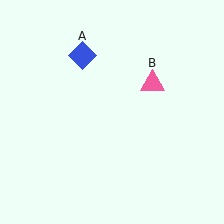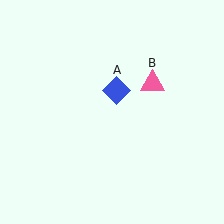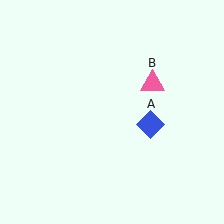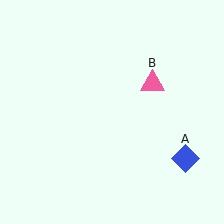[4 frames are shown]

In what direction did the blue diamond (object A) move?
The blue diamond (object A) moved down and to the right.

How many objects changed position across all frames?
1 object changed position: blue diamond (object A).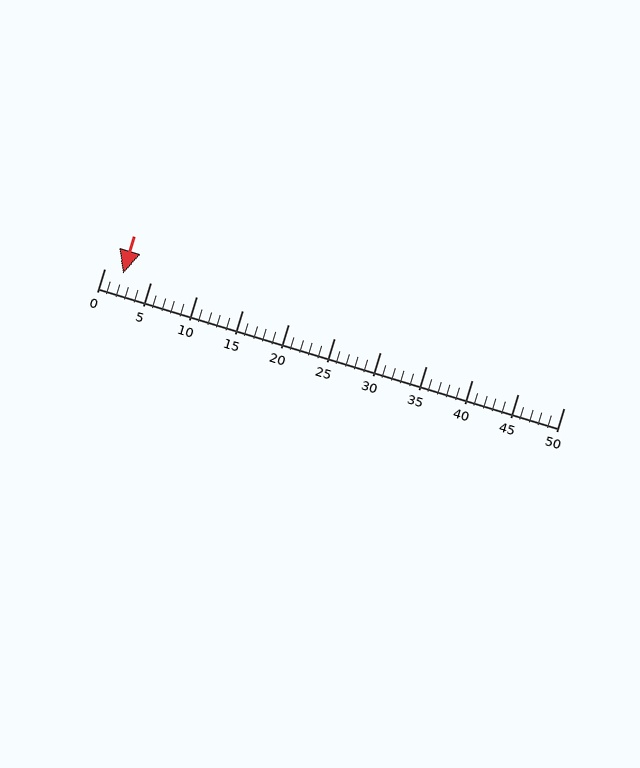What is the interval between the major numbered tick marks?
The major tick marks are spaced 5 units apart.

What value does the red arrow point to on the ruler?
The red arrow points to approximately 2.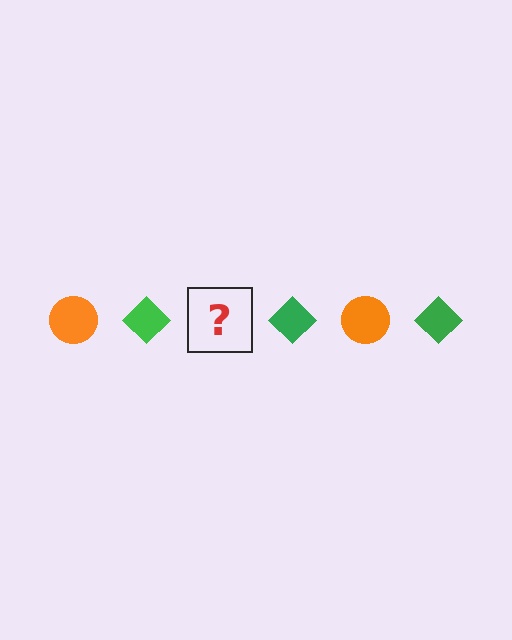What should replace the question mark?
The question mark should be replaced with an orange circle.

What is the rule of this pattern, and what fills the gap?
The rule is that the pattern alternates between orange circle and green diamond. The gap should be filled with an orange circle.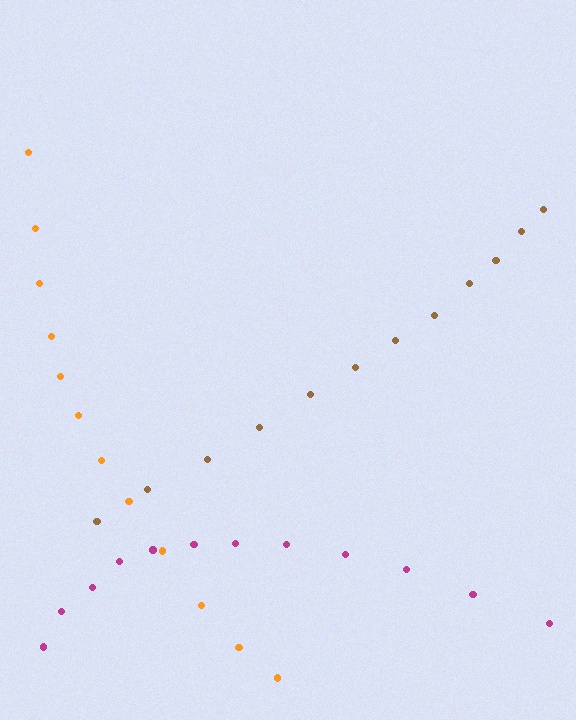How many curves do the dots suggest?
There are 3 distinct paths.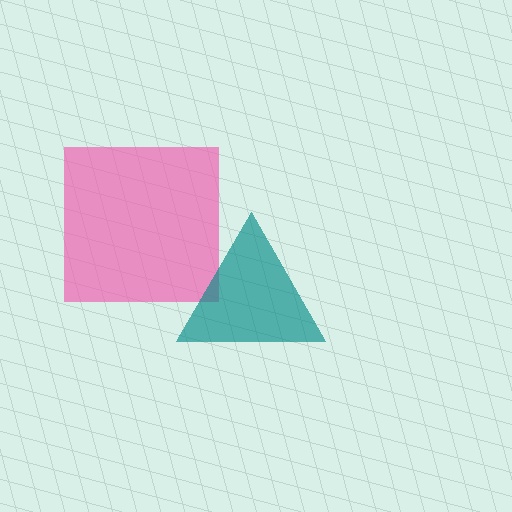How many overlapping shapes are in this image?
There are 2 overlapping shapes in the image.